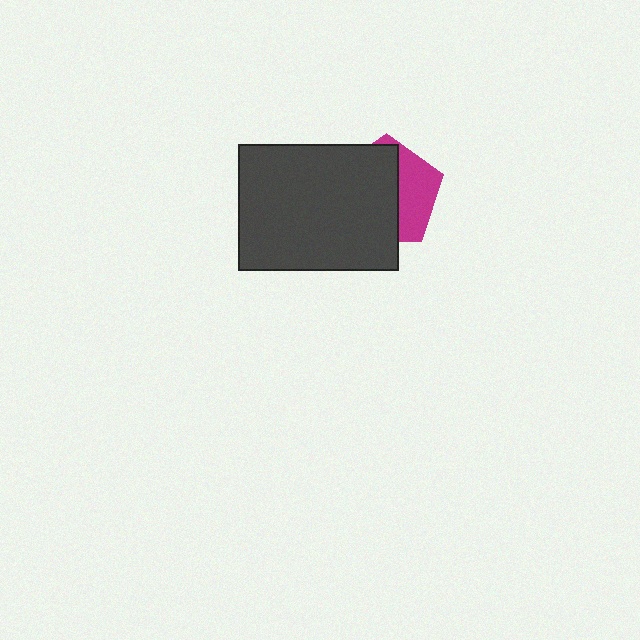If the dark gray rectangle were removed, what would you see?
You would see the complete magenta pentagon.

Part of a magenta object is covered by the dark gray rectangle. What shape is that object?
It is a pentagon.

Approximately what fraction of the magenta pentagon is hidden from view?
Roughly 64% of the magenta pentagon is hidden behind the dark gray rectangle.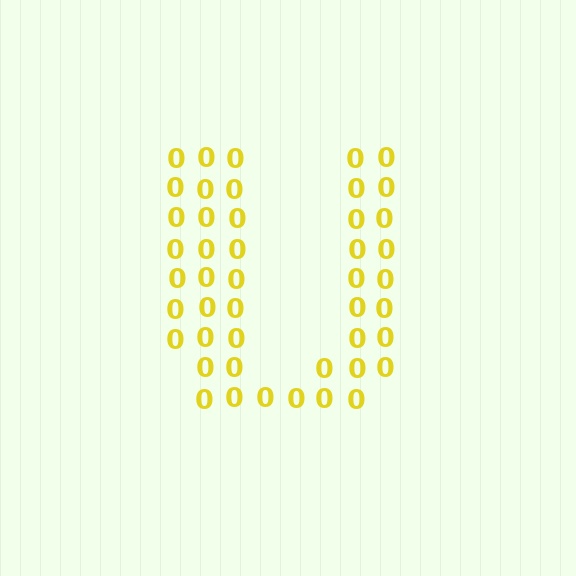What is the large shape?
The large shape is the letter U.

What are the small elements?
The small elements are digit 0's.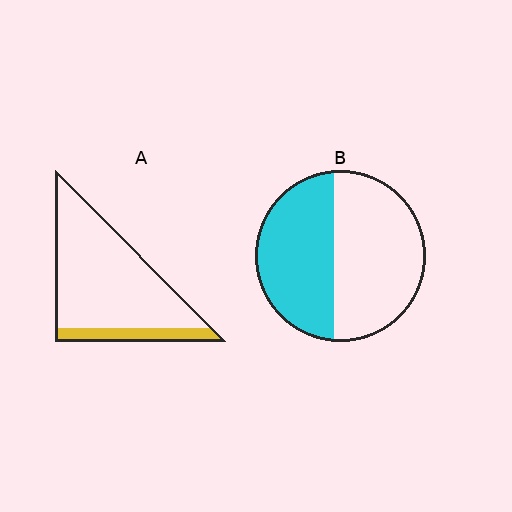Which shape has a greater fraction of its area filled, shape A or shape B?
Shape B.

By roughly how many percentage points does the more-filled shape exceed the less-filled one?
By roughly 30 percentage points (B over A).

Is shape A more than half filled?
No.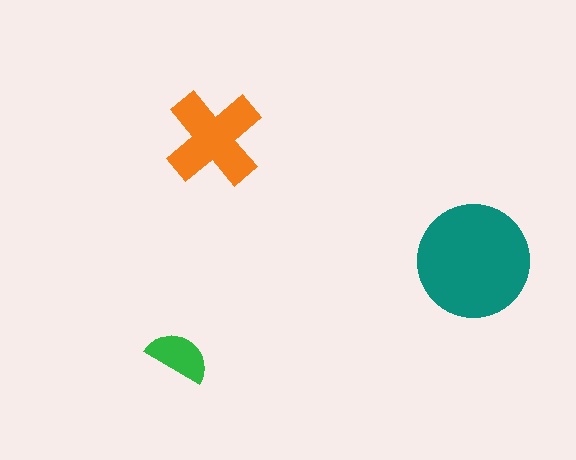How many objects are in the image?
There are 3 objects in the image.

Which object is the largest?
The teal circle.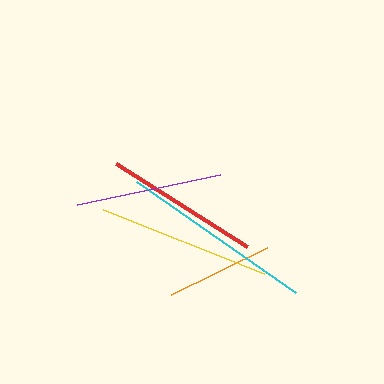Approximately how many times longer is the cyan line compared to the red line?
The cyan line is approximately 1.2 times the length of the red line.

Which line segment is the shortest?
The orange line is the shortest at approximately 107 pixels.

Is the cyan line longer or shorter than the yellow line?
The cyan line is longer than the yellow line.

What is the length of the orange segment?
The orange segment is approximately 107 pixels long.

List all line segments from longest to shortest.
From longest to shortest: cyan, yellow, red, purple, orange.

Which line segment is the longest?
The cyan line is the longest at approximately 193 pixels.